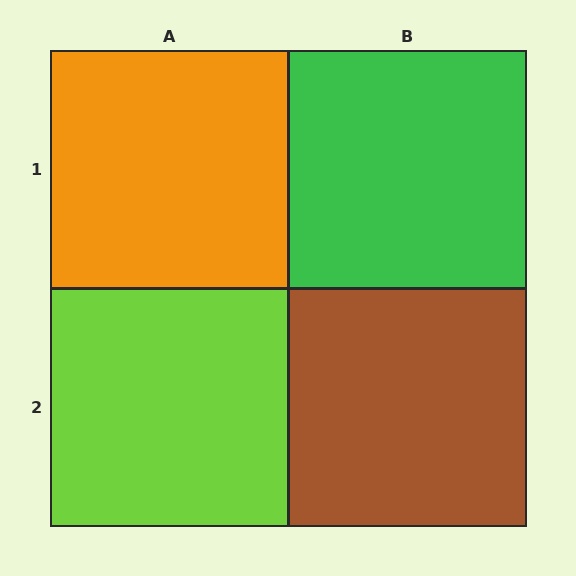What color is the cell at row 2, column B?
Brown.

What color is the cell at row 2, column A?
Lime.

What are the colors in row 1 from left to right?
Orange, green.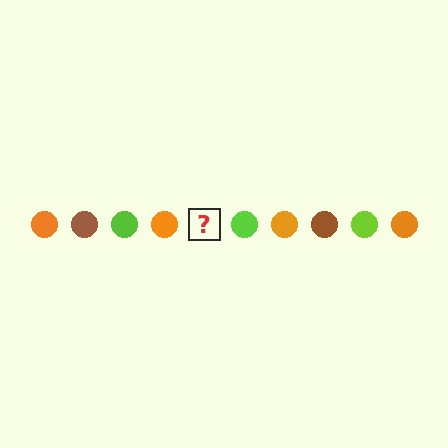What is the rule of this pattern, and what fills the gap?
The rule is that the pattern cycles through orange, brown, lime circles. The gap should be filled with a brown circle.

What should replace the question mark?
The question mark should be replaced with a brown circle.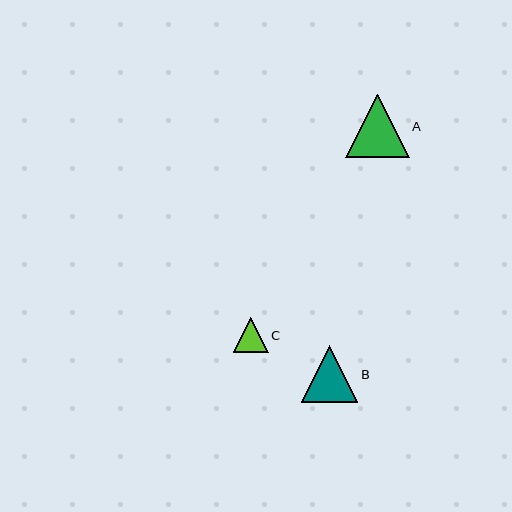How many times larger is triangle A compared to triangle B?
Triangle A is approximately 1.1 times the size of triangle B.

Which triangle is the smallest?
Triangle C is the smallest with a size of approximately 35 pixels.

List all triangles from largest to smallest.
From largest to smallest: A, B, C.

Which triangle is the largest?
Triangle A is the largest with a size of approximately 63 pixels.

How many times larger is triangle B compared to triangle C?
Triangle B is approximately 1.6 times the size of triangle C.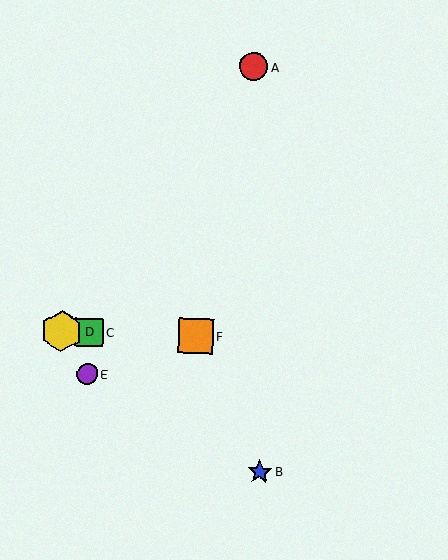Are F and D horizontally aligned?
Yes, both are at y≈336.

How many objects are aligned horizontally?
3 objects (C, D, F) are aligned horizontally.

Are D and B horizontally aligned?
No, D is at y≈331 and B is at y≈472.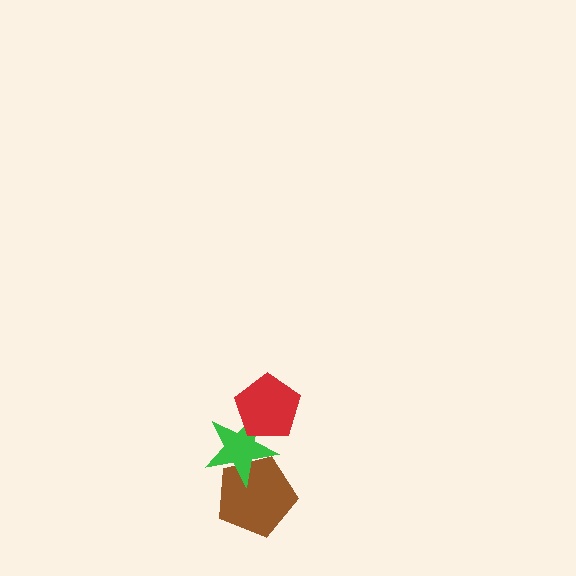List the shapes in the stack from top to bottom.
From top to bottom: the red pentagon, the green star, the brown pentagon.